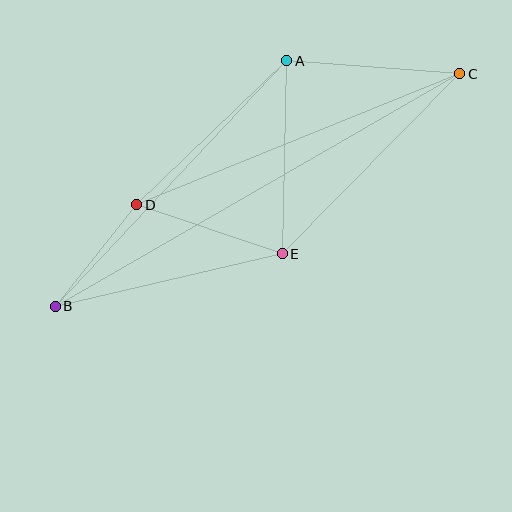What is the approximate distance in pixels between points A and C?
The distance between A and C is approximately 174 pixels.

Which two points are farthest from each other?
Points B and C are farthest from each other.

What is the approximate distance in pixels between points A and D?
The distance between A and D is approximately 208 pixels.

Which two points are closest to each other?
Points B and D are closest to each other.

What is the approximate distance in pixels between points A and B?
The distance between A and B is approximately 338 pixels.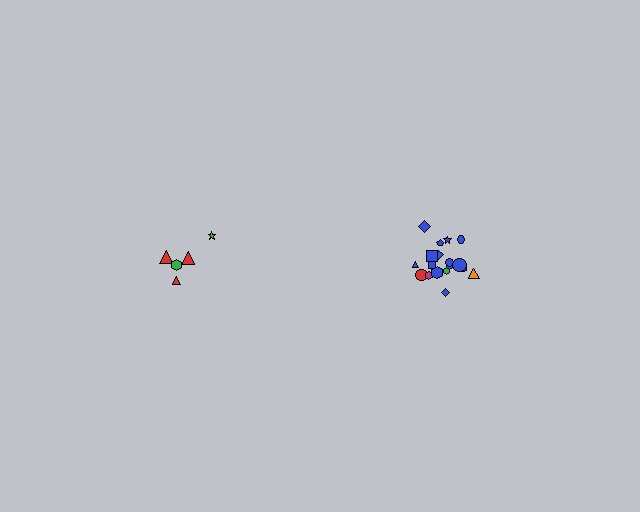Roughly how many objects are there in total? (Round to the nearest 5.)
Roughly 25 objects in total.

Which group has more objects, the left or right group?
The right group.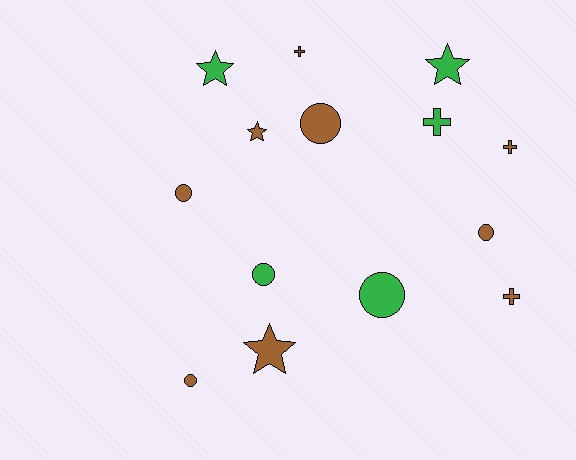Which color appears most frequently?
Brown, with 9 objects.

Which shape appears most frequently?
Circle, with 6 objects.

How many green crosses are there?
There is 1 green cross.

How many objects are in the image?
There are 14 objects.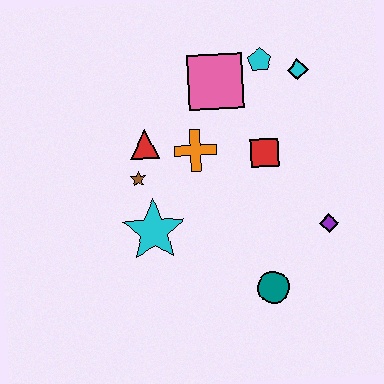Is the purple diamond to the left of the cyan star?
No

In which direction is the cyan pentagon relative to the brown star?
The cyan pentagon is to the right of the brown star.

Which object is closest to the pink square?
The cyan pentagon is closest to the pink square.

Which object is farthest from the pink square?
The teal circle is farthest from the pink square.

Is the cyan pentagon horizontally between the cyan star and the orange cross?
No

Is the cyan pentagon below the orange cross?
No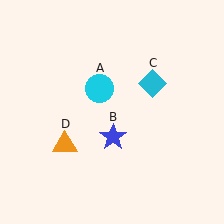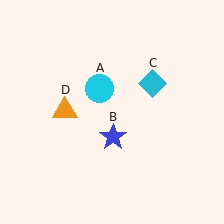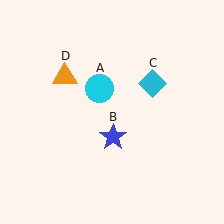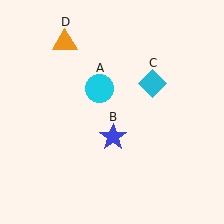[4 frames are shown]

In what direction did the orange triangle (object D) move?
The orange triangle (object D) moved up.